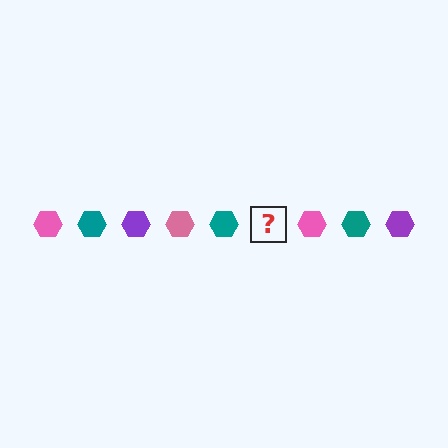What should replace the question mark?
The question mark should be replaced with a purple hexagon.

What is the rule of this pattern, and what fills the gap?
The rule is that the pattern cycles through pink, teal, purple hexagons. The gap should be filled with a purple hexagon.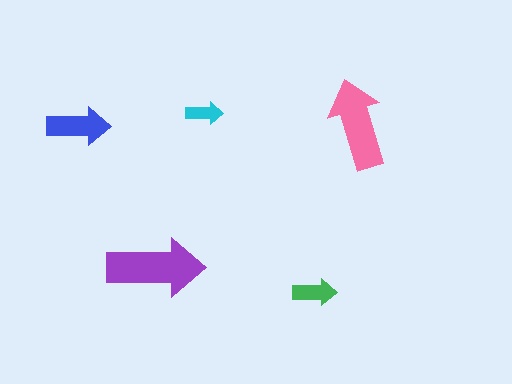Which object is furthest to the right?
The pink arrow is rightmost.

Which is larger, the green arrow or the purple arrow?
The purple one.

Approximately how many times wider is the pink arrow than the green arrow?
About 2 times wider.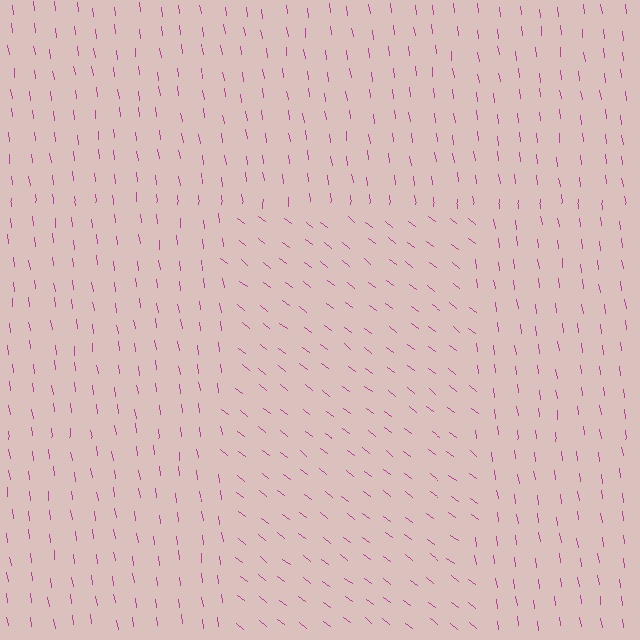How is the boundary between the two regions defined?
The boundary is defined purely by a change in line orientation (approximately 45 degrees difference). All lines are the same color and thickness.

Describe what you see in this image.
The image is filled with small magenta line segments. A rectangle region in the image has lines oriented differently from the surrounding lines, creating a visible texture boundary.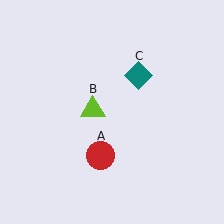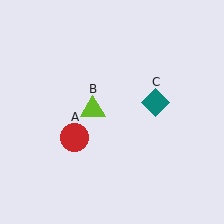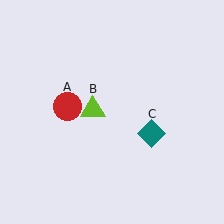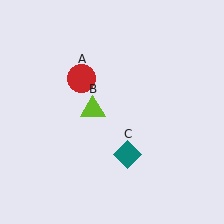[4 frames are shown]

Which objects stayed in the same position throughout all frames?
Lime triangle (object B) remained stationary.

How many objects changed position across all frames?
2 objects changed position: red circle (object A), teal diamond (object C).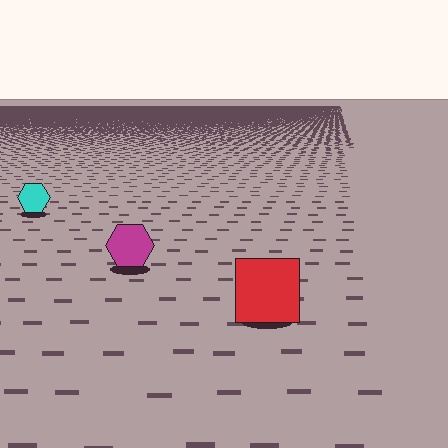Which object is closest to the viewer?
The red square is closest. The texture marks near it are larger and more spread out.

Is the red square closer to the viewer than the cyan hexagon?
Yes. The red square is closer — you can tell from the texture gradient: the ground texture is coarser near it.